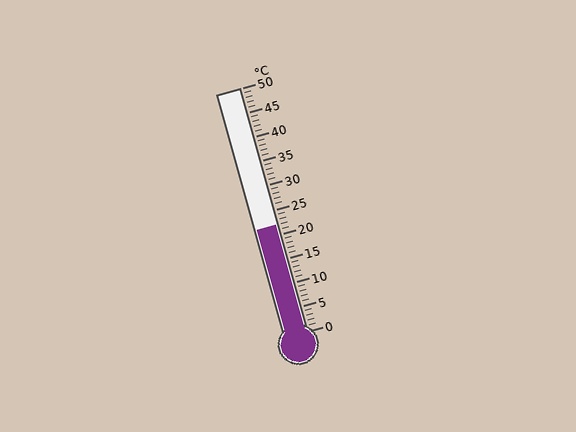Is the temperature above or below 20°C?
The temperature is above 20°C.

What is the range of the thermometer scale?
The thermometer scale ranges from 0°C to 50°C.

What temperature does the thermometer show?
The thermometer shows approximately 22°C.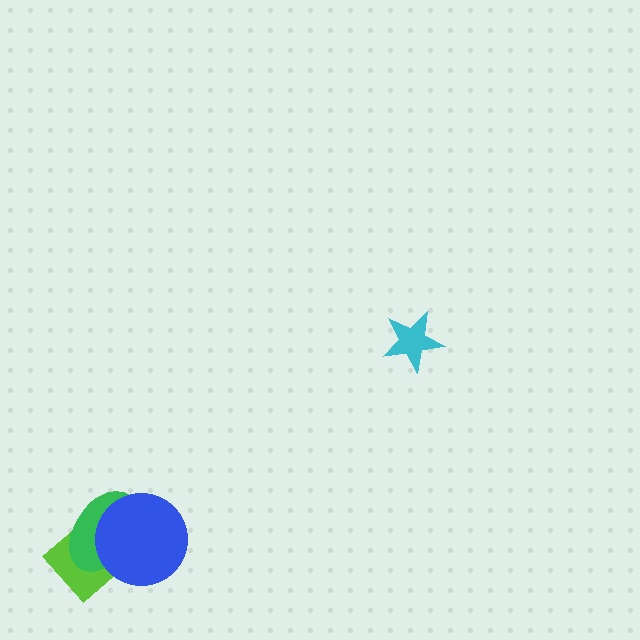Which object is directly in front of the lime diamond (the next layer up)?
The green ellipse is directly in front of the lime diamond.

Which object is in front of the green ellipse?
The blue circle is in front of the green ellipse.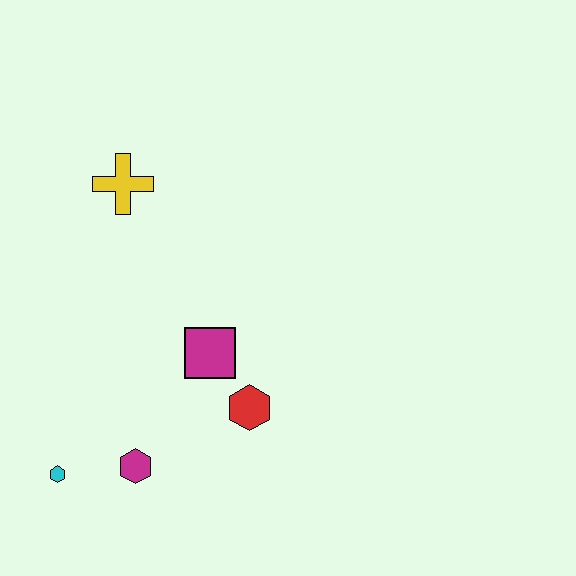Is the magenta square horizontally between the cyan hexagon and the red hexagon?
Yes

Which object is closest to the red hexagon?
The magenta square is closest to the red hexagon.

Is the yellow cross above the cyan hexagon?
Yes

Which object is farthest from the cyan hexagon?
The yellow cross is farthest from the cyan hexagon.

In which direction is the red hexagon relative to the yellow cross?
The red hexagon is below the yellow cross.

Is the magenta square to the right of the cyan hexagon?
Yes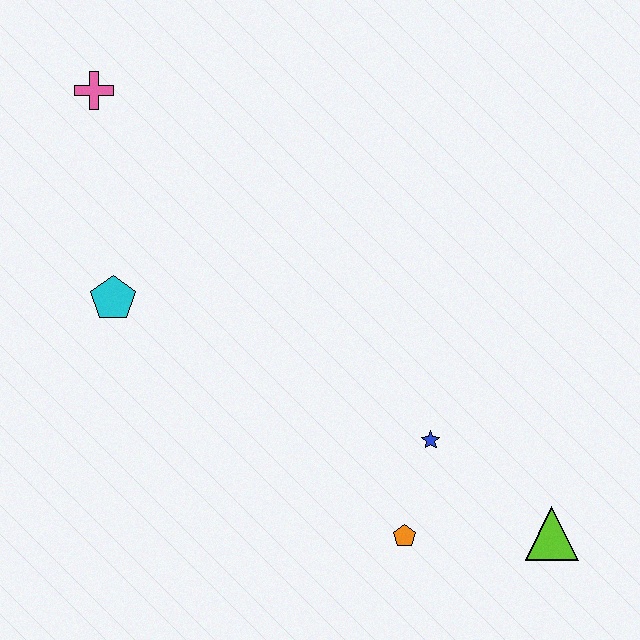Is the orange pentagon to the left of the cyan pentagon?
No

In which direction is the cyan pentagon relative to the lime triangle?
The cyan pentagon is to the left of the lime triangle.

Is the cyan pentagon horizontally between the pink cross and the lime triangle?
Yes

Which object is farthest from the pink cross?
The lime triangle is farthest from the pink cross.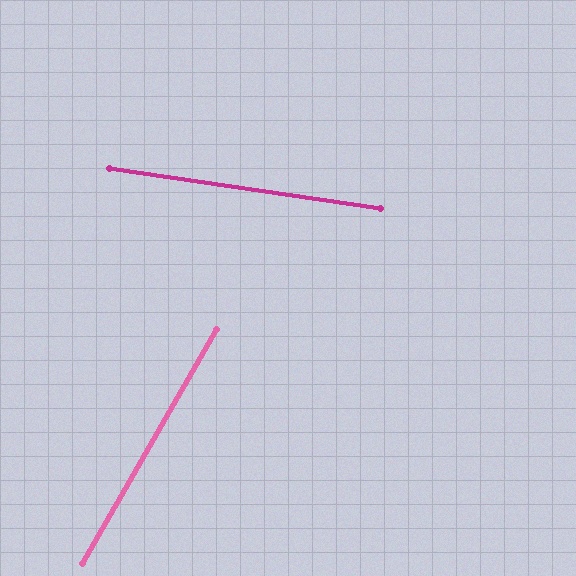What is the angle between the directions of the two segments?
Approximately 69 degrees.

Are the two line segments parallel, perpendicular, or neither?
Neither parallel nor perpendicular — they differ by about 69°.